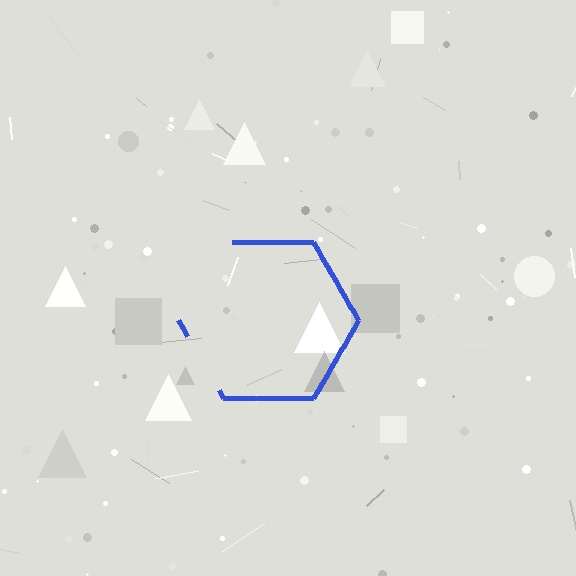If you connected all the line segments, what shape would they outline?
They would outline a hexagon.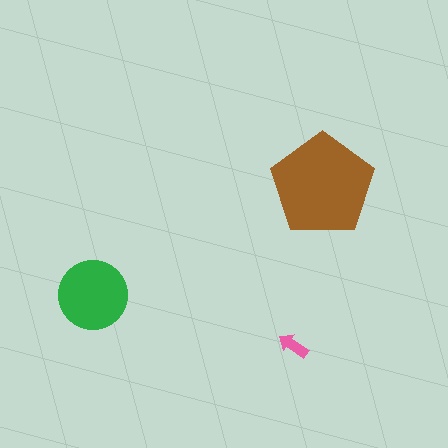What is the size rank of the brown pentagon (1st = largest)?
1st.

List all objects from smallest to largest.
The pink arrow, the green circle, the brown pentagon.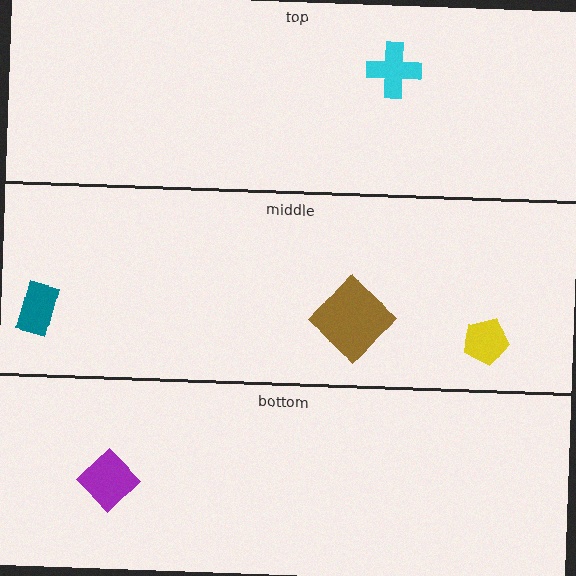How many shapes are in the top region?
1.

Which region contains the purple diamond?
The bottom region.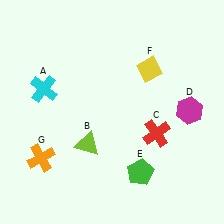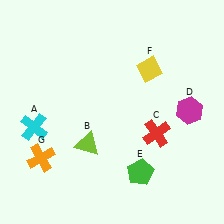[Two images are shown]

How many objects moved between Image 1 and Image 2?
1 object moved between the two images.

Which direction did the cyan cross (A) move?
The cyan cross (A) moved down.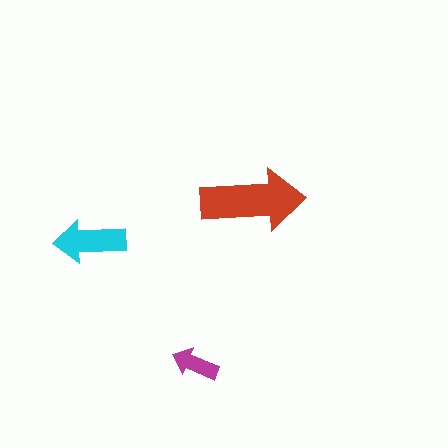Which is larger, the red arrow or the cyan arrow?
The red one.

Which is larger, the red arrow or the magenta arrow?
The red one.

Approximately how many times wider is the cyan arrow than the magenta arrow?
About 1.5 times wider.